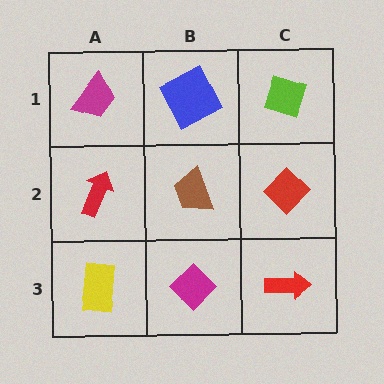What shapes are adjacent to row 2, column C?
A lime diamond (row 1, column C), a red arrow (row 3, column C), a brown trapezoid (row 2, column B).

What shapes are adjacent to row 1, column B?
A brown trapezoid (row 2, column B), a magenta trapezoid (row 1, column A), a lime diamond (row 1, column C).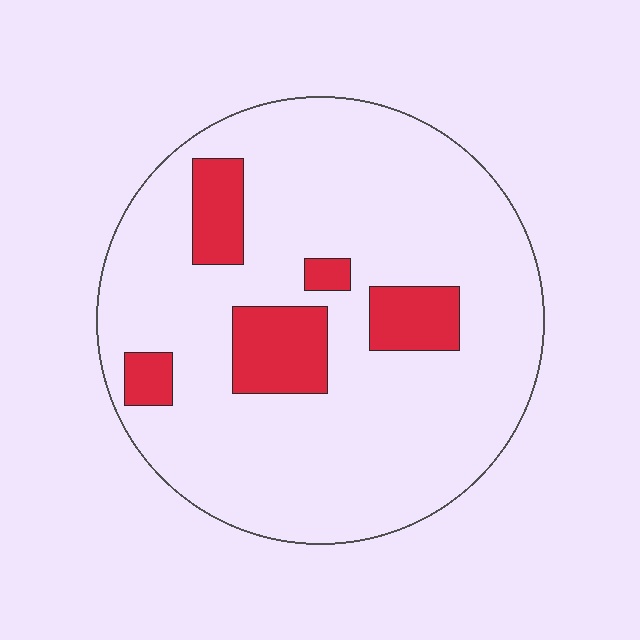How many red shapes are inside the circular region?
5.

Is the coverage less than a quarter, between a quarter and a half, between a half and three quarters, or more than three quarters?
Less than a quarter.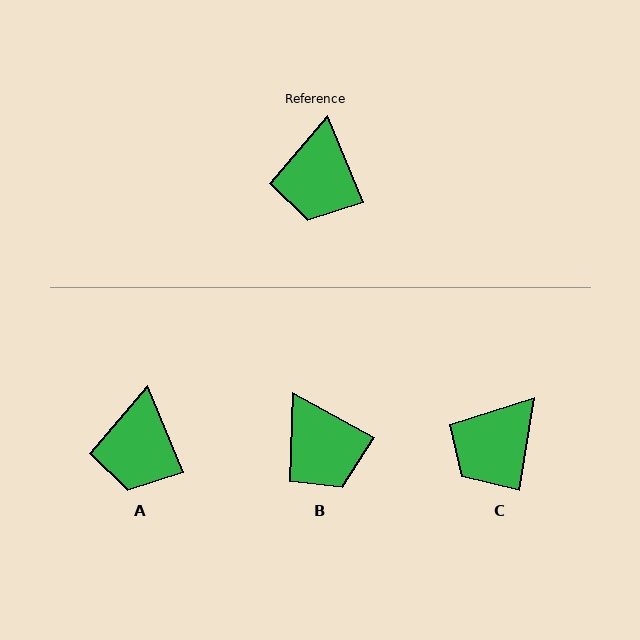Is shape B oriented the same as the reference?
No, it is off by about 39 degrees.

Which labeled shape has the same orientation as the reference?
A.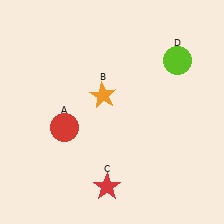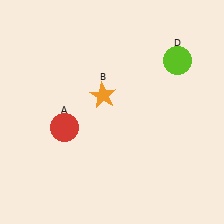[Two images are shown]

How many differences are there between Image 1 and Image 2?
There is 1 difference between the two images.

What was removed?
The red star (C) was removed in Image 2.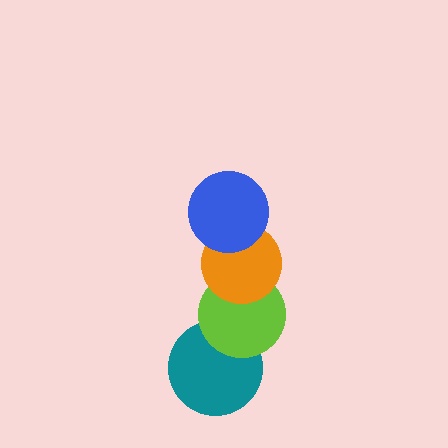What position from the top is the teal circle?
The teal circle is 4th from the top.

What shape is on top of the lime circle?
The orange circle is on top of the lime circle.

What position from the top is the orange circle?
The orange circle is 2nd from the top.